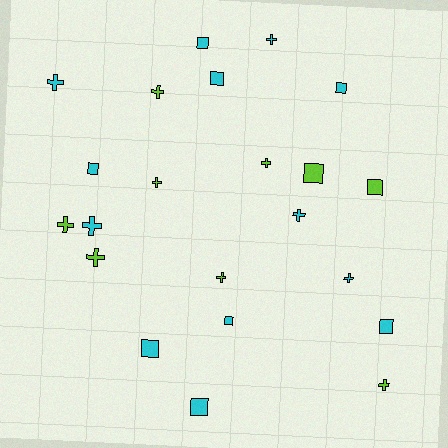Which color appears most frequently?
Cyan, with 13 objects.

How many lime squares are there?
There are 2 lime squares.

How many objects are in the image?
There are 22 objects.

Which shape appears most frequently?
Cross, with 12 objects.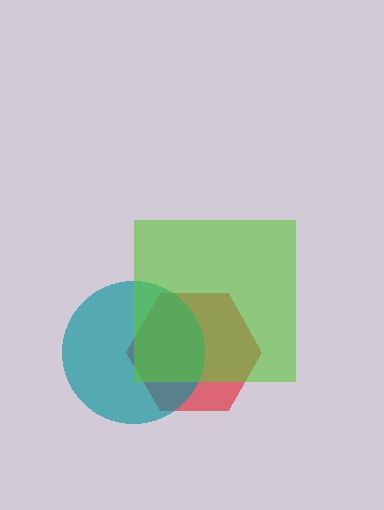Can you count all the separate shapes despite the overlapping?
Yes, there are 3 separate shapes.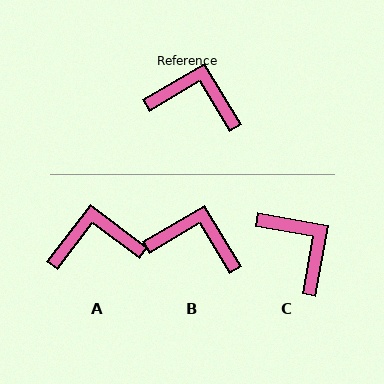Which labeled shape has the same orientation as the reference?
B.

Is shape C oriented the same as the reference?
No, it is off by about 41 degrees.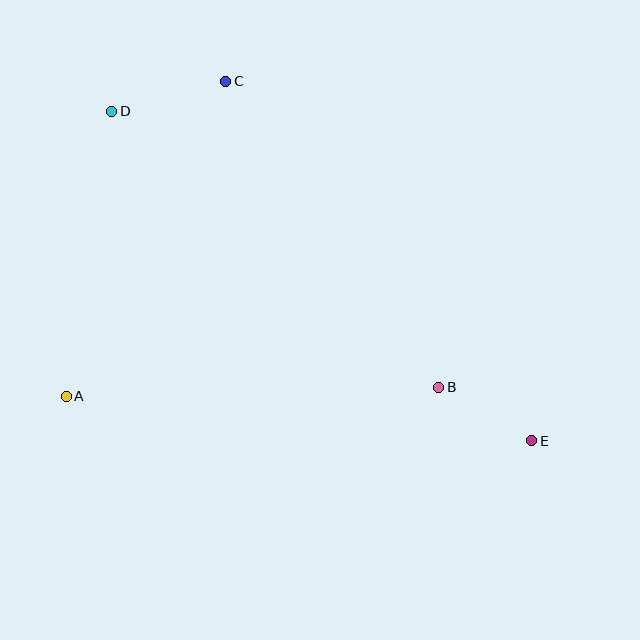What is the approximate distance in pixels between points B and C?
The distance between B and C is approximately 372 pixels.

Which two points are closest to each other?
Points B and E are closest to each other.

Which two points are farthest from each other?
Points D and E are farthest from each other.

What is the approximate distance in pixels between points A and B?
The distance between A and B is approximately 372 pixels.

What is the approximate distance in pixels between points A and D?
The distance between A and D is approximately 288 pixels.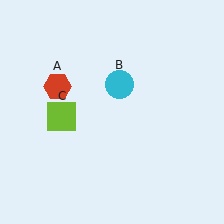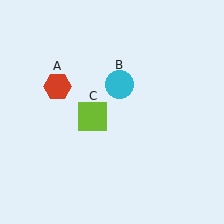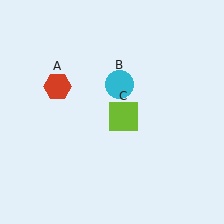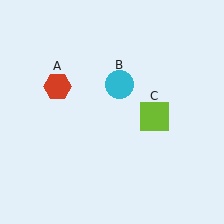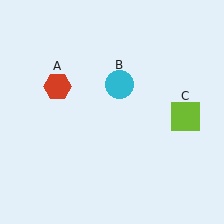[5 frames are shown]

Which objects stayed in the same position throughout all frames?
Red hexagon (object A) and cyan circle (object B) remained stationary.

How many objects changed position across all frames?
1 object changed position: lime square (object C).